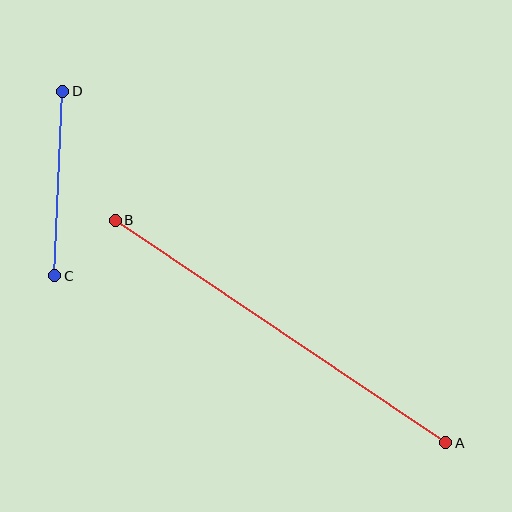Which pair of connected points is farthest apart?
Points A and B are farthest apart.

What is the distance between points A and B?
The distance is approximately 399 pixels.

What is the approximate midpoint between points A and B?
The midpoint is at approximately (281, 331) pixels.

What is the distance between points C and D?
The distance is approximately 185 pixels.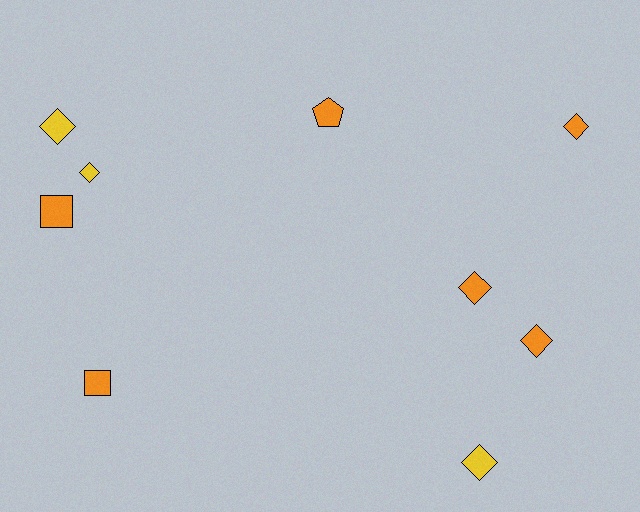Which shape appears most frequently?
Diamond, with 6 objects.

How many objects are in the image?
There are 9 objects.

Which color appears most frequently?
Orange, with 6 objects.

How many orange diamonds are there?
There are 3 orange diamonds.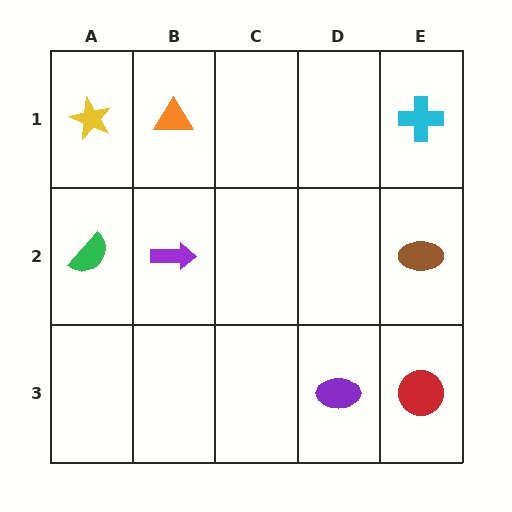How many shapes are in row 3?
2 shapes.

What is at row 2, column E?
A brown ellipse.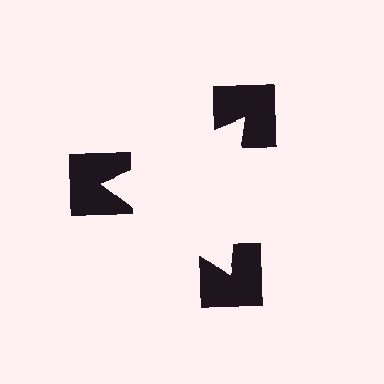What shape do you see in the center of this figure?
An illusory triangle — its edges are inferred from the aligned wedge cuts in the notched squares, not physically drawn.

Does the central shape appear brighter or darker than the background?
It typically appears slightly brighter than the background, even though no actual brightness change is drawn.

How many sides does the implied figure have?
3 sides.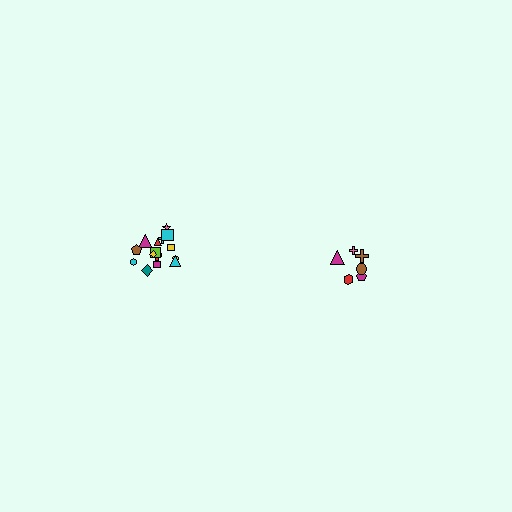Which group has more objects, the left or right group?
The left group.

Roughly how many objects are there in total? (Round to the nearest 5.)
Roughly 20 objects in total.